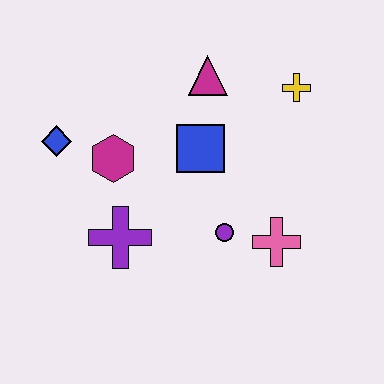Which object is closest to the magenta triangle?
The blue square is closest to the magenta triangle.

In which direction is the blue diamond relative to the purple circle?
The blue diamond is to the left of the purple circle.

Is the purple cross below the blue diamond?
Yes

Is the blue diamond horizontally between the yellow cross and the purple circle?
No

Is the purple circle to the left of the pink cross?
Yes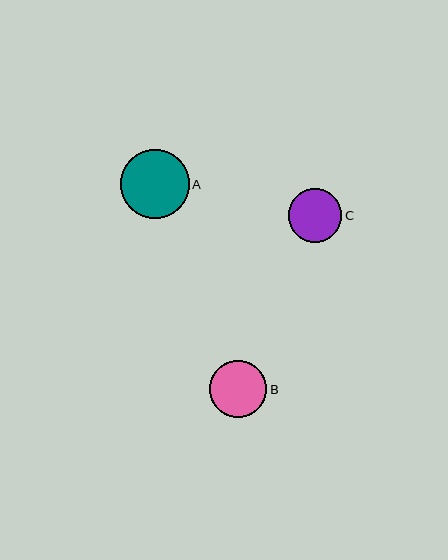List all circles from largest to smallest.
From largest to smallest: A, B, C.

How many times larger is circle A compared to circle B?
Circle A is approximately 1.2 times the size of circle B.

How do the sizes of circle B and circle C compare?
Circle B and circle C are approximately the same size.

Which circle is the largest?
Circle A is the largest with a size of approximately 69 pixels.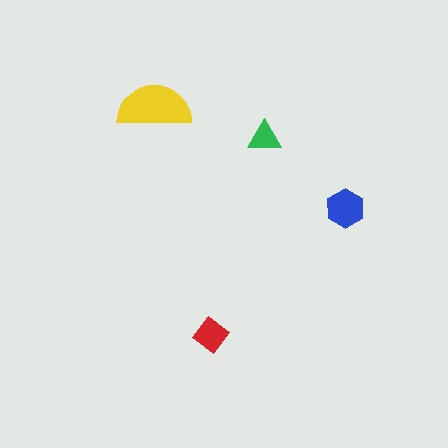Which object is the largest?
The yellow semicircle.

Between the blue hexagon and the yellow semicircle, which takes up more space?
The yellow semicircle.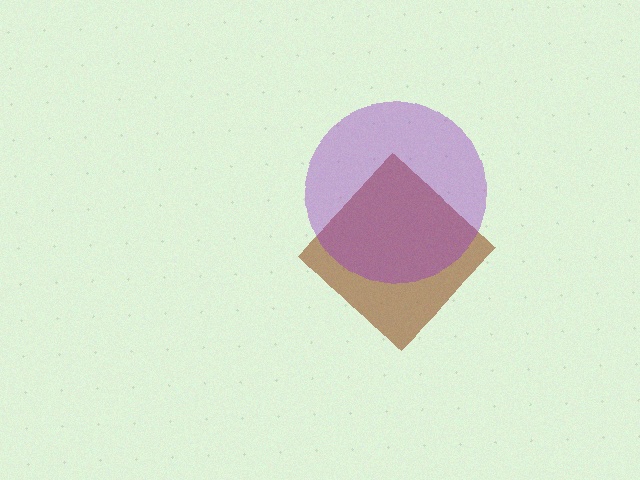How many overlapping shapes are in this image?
There are 2 overlapping shapes in the image.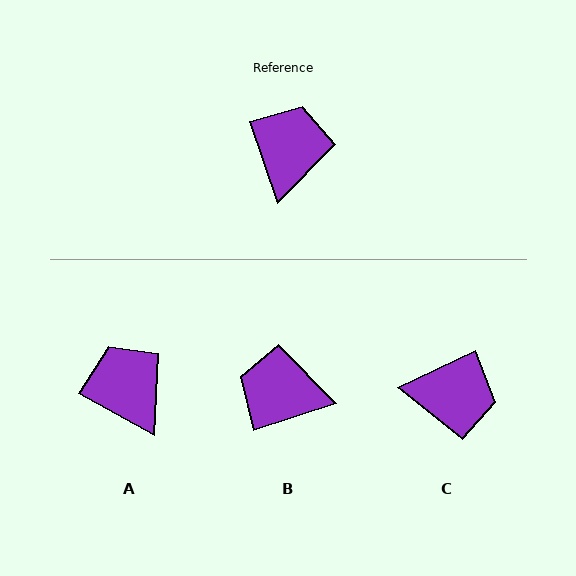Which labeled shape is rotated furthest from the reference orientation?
B, about 89 degrees away.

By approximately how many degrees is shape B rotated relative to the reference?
Approximately 89 degrees counter-clockwise.